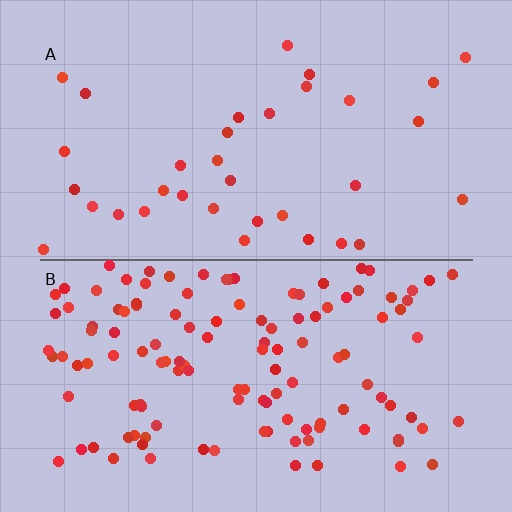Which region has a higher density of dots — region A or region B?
B (the bottom).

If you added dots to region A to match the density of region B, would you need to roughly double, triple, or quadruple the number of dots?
Approximately quadruple.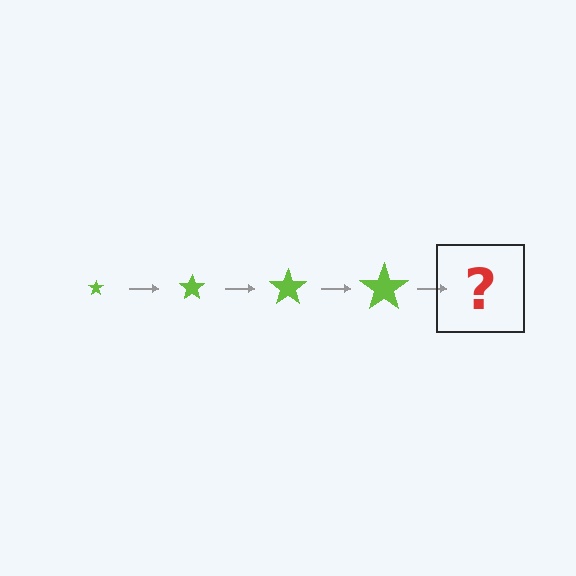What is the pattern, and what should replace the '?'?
The pattern is that the star gets progressively larger each step. The '?' should be a lime star, larger than the previous one.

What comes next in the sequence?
The next element should be a lime star, larger than the previous one.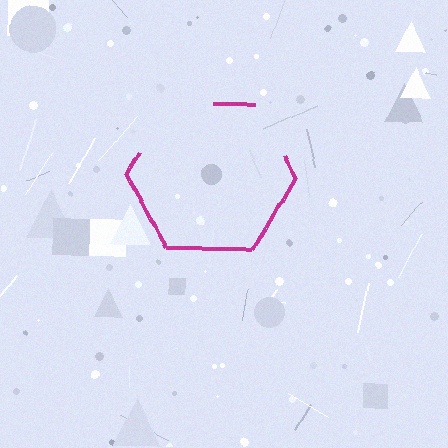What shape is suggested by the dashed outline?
The dashed outline suggests a hexagon.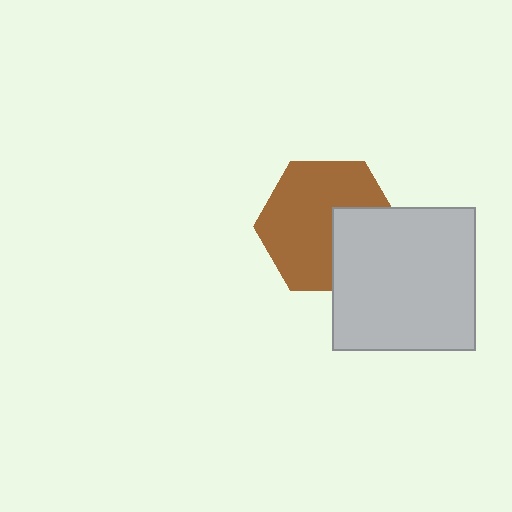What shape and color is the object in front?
The object in front is a light gray square.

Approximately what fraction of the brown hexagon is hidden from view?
Roughly 32% of the brown hexagon is hidden behind the light gray square.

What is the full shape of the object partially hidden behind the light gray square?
The partially hidden object is a brown hexagon.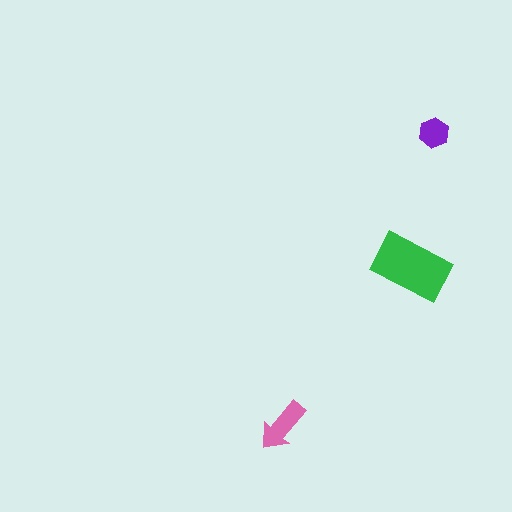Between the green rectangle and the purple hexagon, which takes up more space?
The green rectangle.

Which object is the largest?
The green rectangle.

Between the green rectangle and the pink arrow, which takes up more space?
The green rectangle.